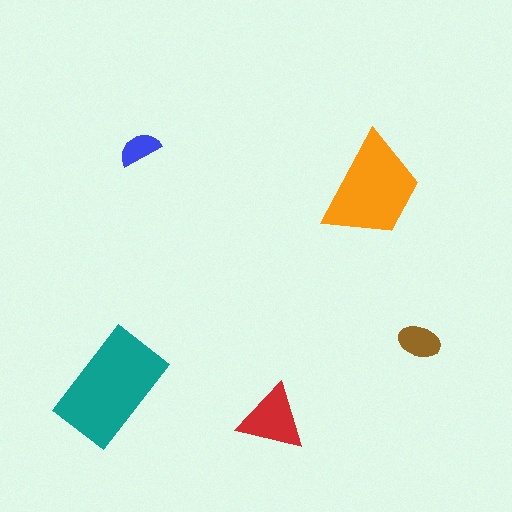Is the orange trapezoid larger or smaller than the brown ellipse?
Larger.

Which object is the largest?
The teal rectangle.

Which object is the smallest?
The blue semicircle.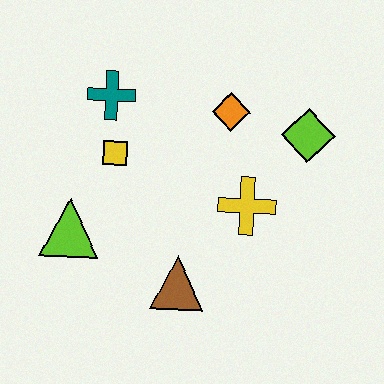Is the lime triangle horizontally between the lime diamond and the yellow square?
No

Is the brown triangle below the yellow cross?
Yes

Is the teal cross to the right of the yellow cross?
No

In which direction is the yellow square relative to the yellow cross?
The yellow square is to the left of the yellow cross.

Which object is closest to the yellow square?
The teal cross is closest to the yellow square.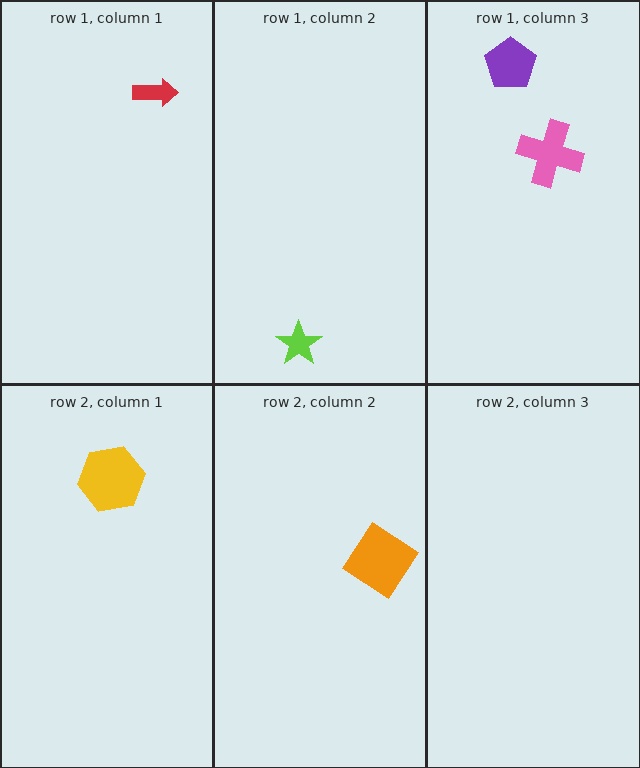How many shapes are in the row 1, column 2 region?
1.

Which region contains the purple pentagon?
The row 1, column 3 region.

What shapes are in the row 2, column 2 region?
The orange diamond.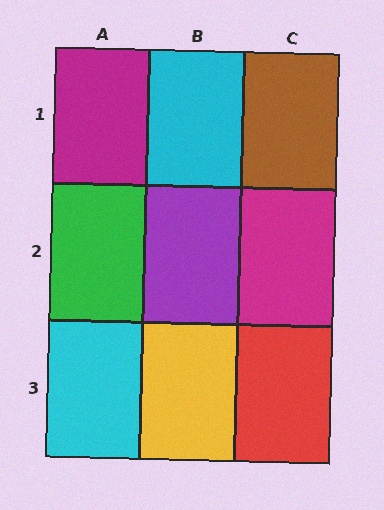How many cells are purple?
1 cell is purple.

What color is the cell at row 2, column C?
Magenta.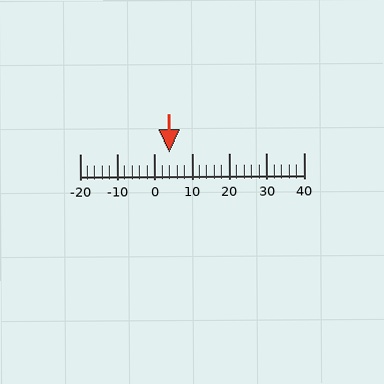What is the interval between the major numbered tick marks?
The major tick marks are spaced 10 units apart.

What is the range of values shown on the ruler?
The ruler shows values from -20 to 40.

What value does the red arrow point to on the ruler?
The red arrow points to approximately 4.